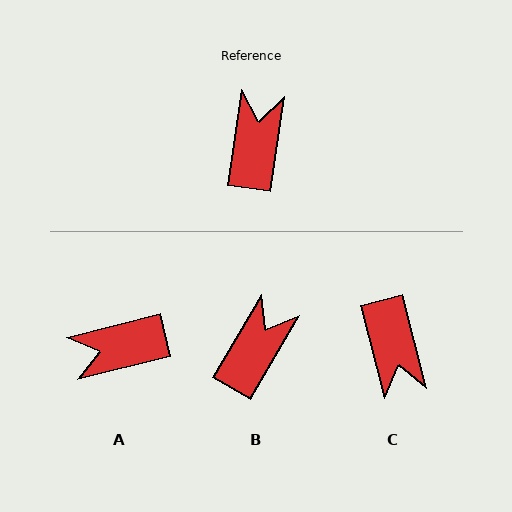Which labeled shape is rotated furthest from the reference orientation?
C, about 157 degrees away.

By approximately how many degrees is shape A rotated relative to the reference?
Approximately 112 degrees counter-clockwise.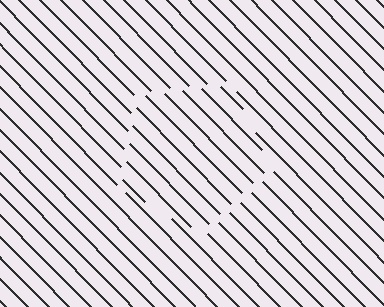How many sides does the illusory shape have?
5 sides — the line-ends trace a pentagon.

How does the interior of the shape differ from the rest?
The interior of the shape contains the same grating, shifted by half a period — the contour is defined by the phase discontinuity where line-ends from the inner and outer gratings abut.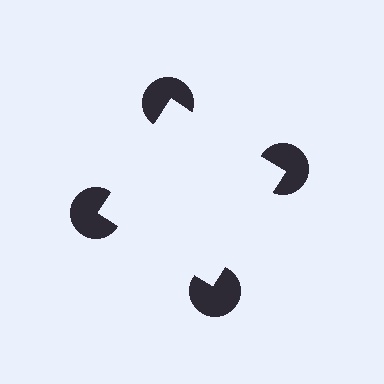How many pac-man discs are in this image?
There are 4 — one at each vertex of the illusory square.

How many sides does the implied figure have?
4 sides.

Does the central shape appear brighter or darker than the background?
It typically appears slightly brighter than the background, even though no actual brightness change is drawn.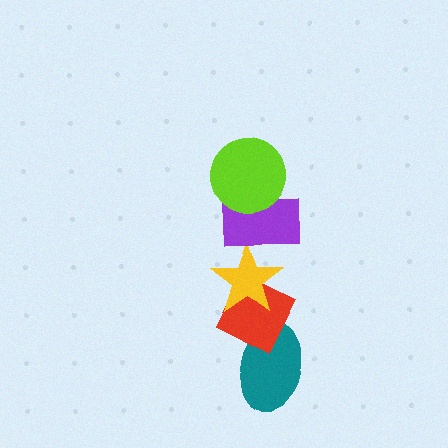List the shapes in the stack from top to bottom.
From top to bottom: the lime circle, the purple rectangle, the yellow star, the red diamond, the teal ellipse.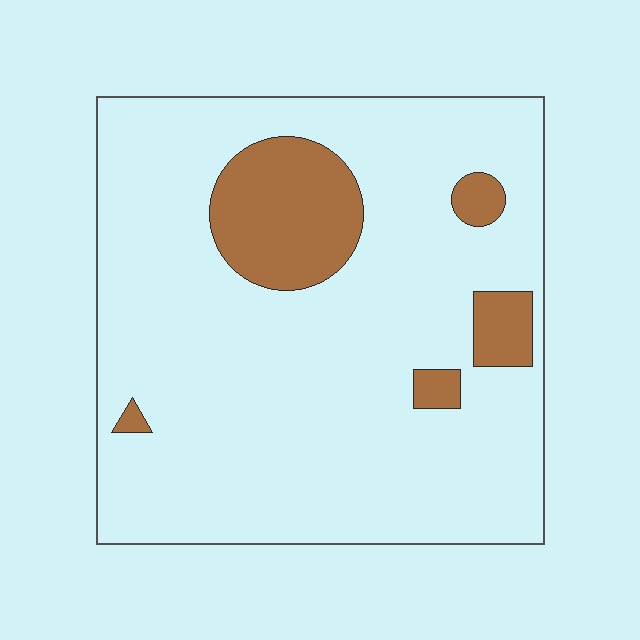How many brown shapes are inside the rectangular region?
5.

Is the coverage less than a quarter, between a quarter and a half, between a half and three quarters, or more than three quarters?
Less than a quarter.